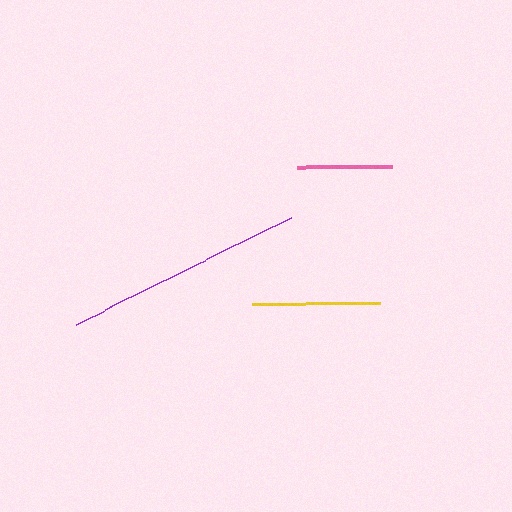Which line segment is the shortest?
The pink line is the shortest at approximately 95 pixels.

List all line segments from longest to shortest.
From longest to shortest: purple, yellow, pink.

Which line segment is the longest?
The purple line is the longest at approximately 241 pixels.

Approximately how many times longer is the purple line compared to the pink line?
The purple line is approximately 2.5 times the length of the pink line.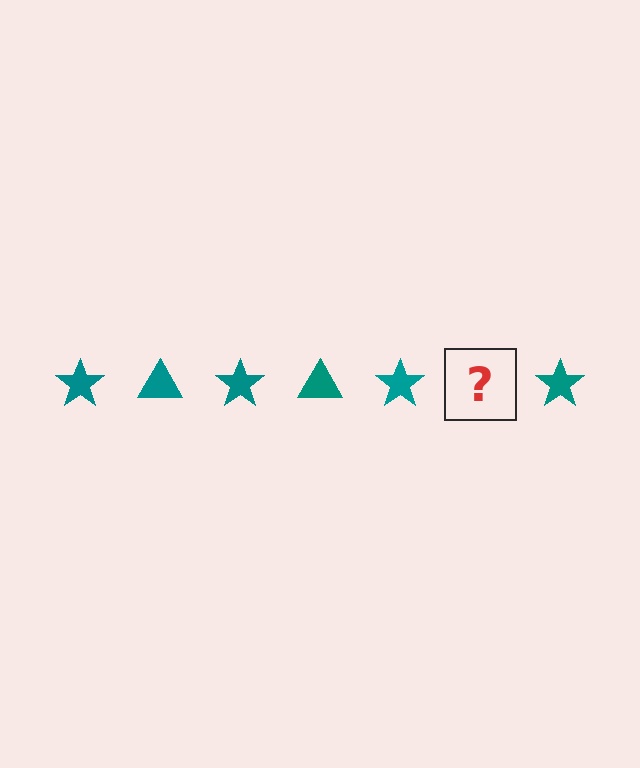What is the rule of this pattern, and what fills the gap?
The rule is that the pattern cycles through star, triangle shapes in teal. The gap should be filled with a teal triangle.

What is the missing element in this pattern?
The missing element is a teal triangle.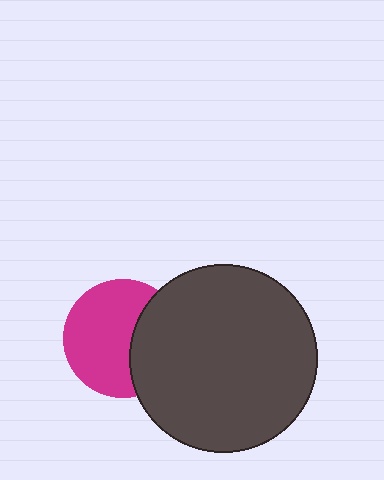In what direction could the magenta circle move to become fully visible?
The magenta circle could move left. That would shift it out from behind the dark gray circle entirely.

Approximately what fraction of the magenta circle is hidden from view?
Roughly 36% of the magenta circle is hidden behind the dark gray circle.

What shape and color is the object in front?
The object in front is a dark gray circle.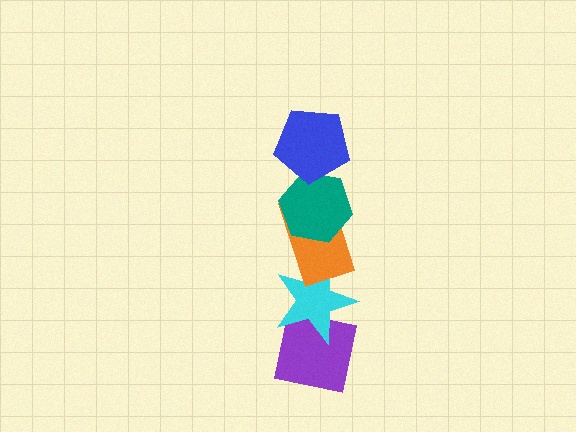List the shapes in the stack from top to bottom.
From top to bottom: the blue pentagon, the teal hexagon, the orange rectangle, the cyan star, the purple square.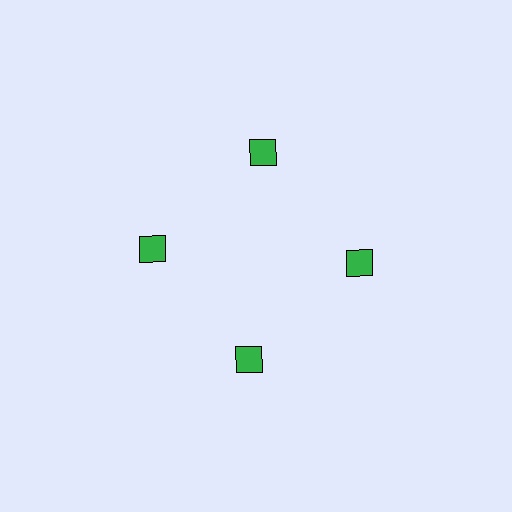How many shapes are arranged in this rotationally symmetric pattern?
There are 4 shapes, arranged in 4 groups of 1.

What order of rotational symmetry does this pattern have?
This pattern has 4-fold rotational symmetry.